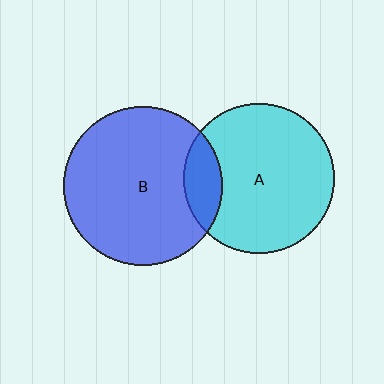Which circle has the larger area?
Circle B (blue).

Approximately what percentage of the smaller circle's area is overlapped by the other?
Approximately 15%.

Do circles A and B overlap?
Yes.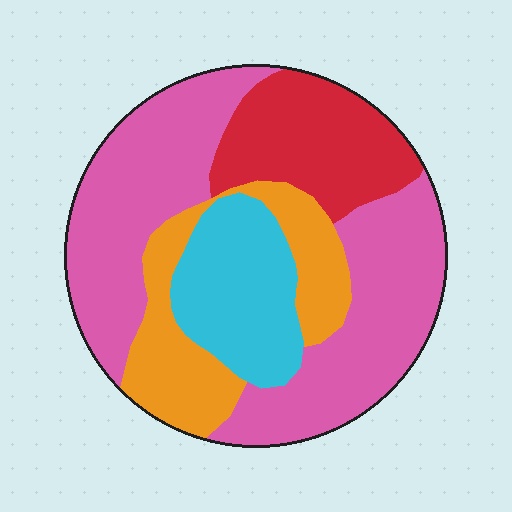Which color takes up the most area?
Pink, at roughly 50%.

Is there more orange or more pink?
Pink.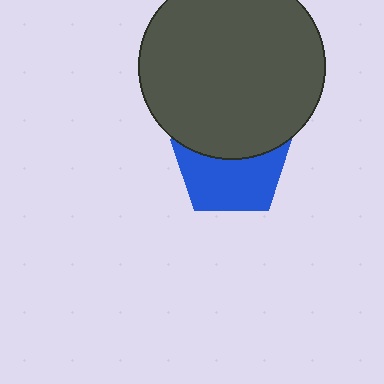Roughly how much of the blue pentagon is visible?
About half of it is visible (roughly 56%).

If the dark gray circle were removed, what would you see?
You would see the complete blue pentagon.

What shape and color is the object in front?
The object in front is a dark gray circle.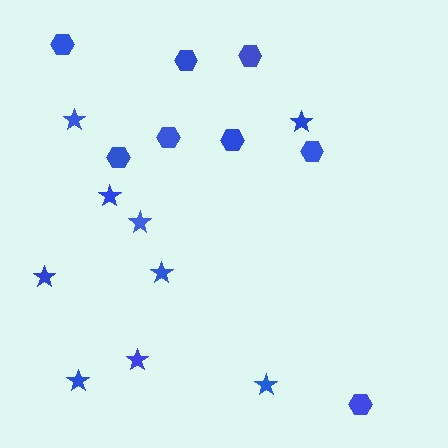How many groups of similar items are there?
There are 2 groups: one group of hexagons (8) and one group of stars (9).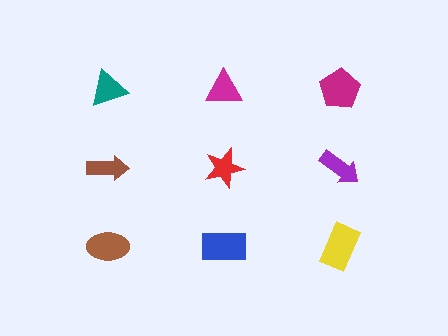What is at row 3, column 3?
A yellow rectangle.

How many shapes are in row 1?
3 shapes.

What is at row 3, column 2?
A blue rectangle.